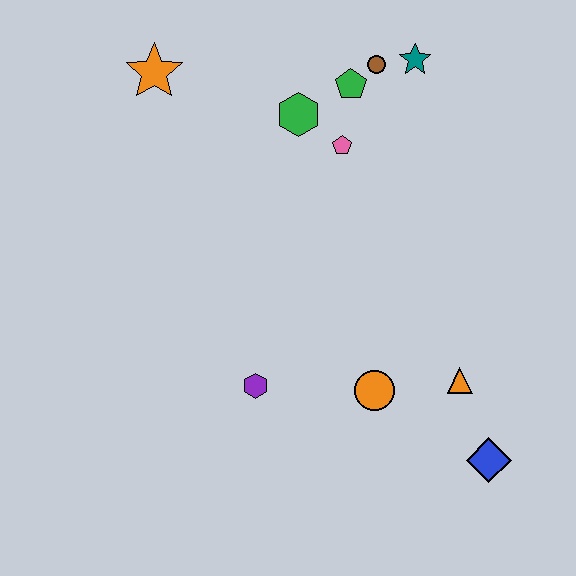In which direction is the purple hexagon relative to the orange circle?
The purple hexagon is to the left of the orange circle.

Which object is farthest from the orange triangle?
The orange star is farthest from the orange triangle.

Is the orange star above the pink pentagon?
Yes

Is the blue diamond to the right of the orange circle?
Yes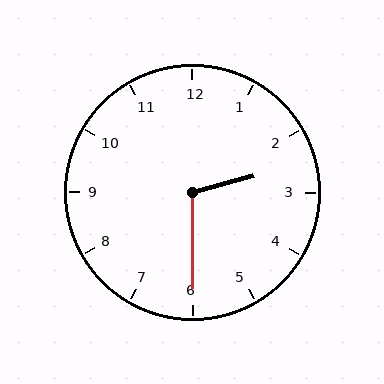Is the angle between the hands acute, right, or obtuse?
It is obtuse.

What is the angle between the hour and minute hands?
Approximately 105 degrees.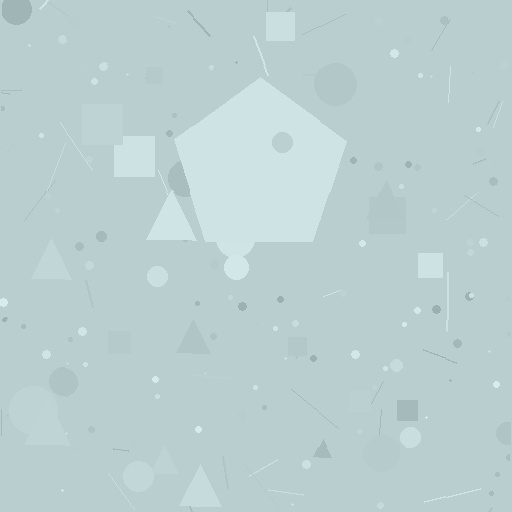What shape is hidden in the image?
A pentagon is hidden in the image.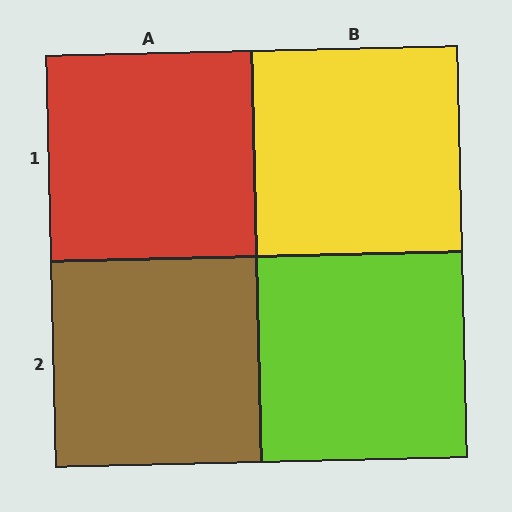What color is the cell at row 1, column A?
Red.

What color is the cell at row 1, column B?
Yellow.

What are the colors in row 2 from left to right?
Brown, lime.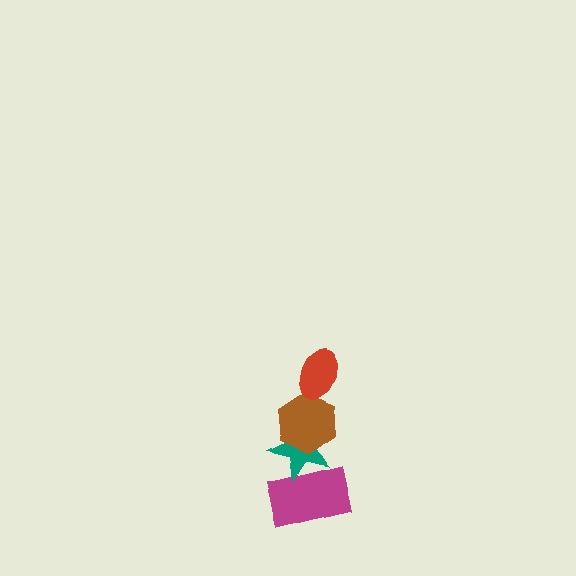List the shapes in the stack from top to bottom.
From top to bottom: the red ellipse, the brown hexagon, the teal star, the magenta rectangle.